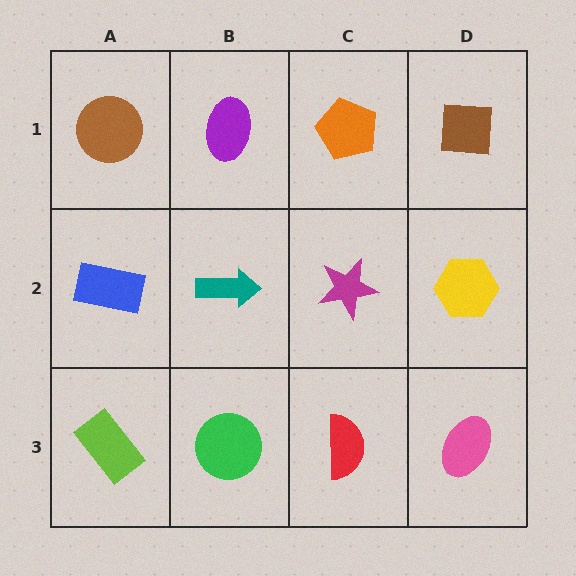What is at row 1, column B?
A purple ellipse.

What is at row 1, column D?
A brown square.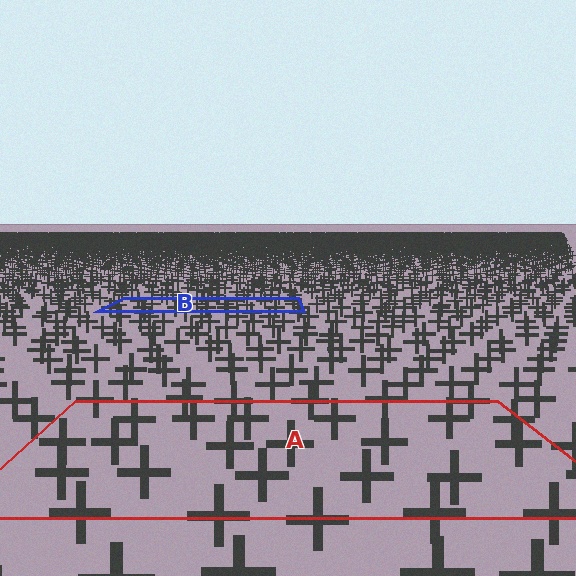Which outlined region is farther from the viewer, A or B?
Region B is farther from the viewer — the texture elements inside it appear smaller and more densely packed.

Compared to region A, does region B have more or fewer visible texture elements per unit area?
Region B has more texture elements per unit area — they are packed more densely because it is farther away.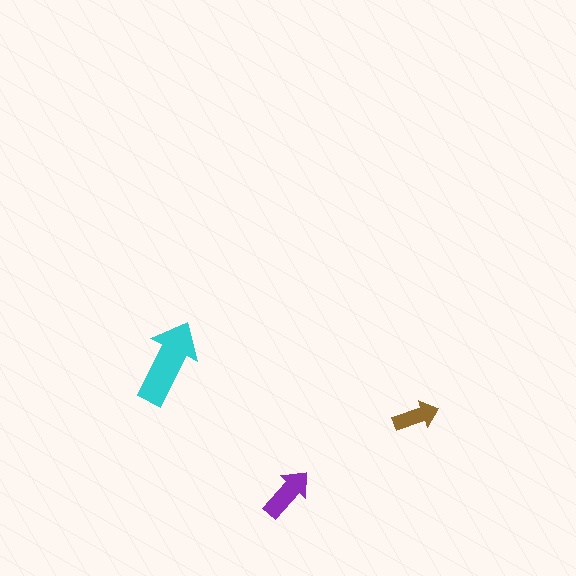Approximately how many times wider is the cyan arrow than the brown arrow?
About 2 times wider.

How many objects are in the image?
There are 3 objects in the image.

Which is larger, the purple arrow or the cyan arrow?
The cyan one.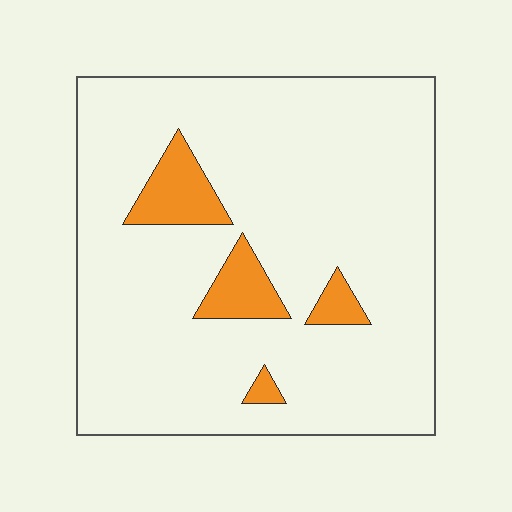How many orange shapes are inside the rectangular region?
4.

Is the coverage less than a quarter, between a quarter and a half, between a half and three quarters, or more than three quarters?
Less than a quarter.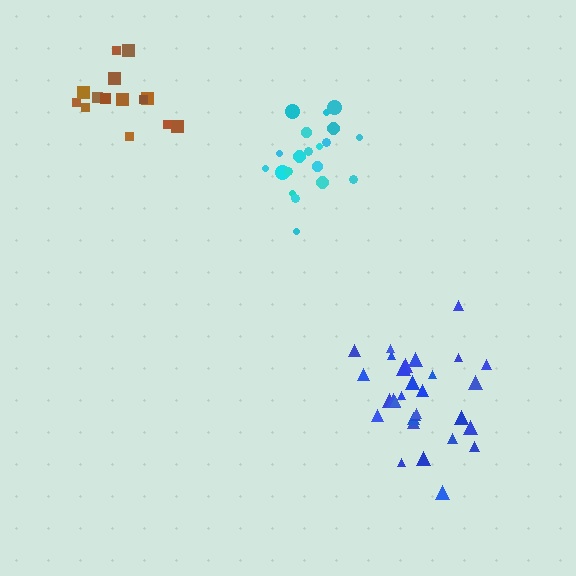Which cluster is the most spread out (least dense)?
Blue.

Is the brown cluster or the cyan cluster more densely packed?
Brown.